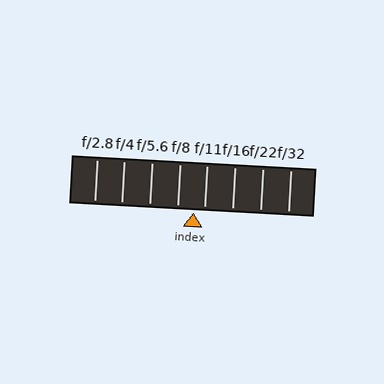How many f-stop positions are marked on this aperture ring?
There are 8 f-stop positions marked.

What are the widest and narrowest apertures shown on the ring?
The widest aperture shown is f/2.8 and the narrowest is f/32.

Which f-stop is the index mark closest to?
The index mark is closest to f/11.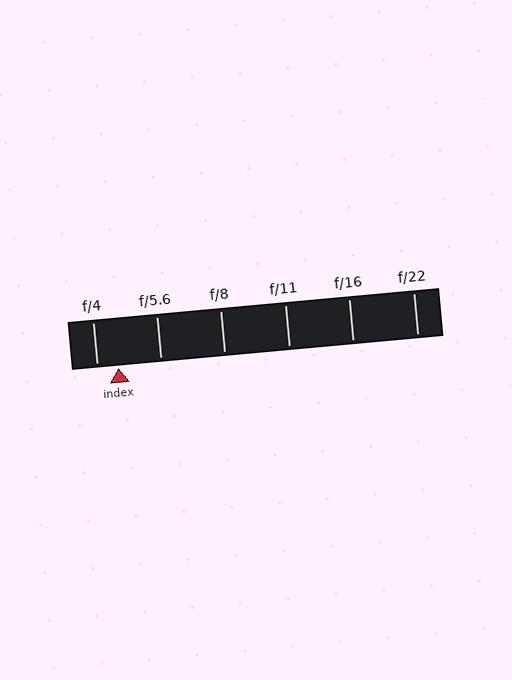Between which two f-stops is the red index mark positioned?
The index mark is between f/4 and f/5.6.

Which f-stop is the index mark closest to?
The index mark is closest to f/4.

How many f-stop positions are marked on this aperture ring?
There are 6 f-stop positions marked.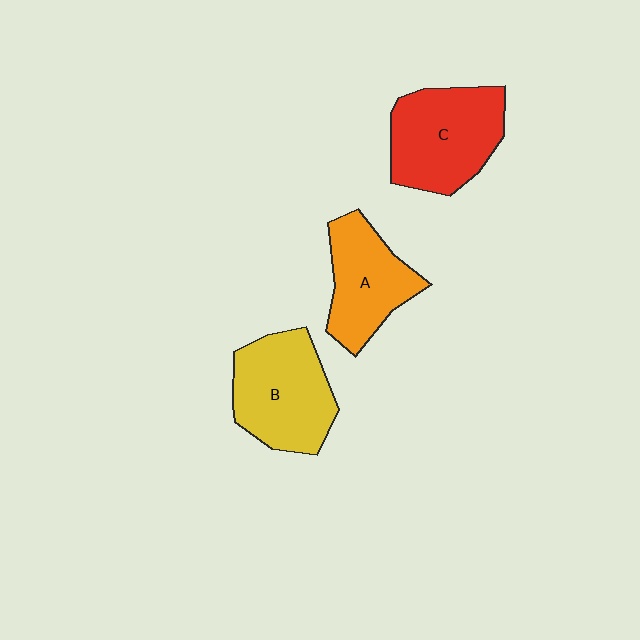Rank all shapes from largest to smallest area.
From largest to smallest: C (red), B (yellow), A (orange).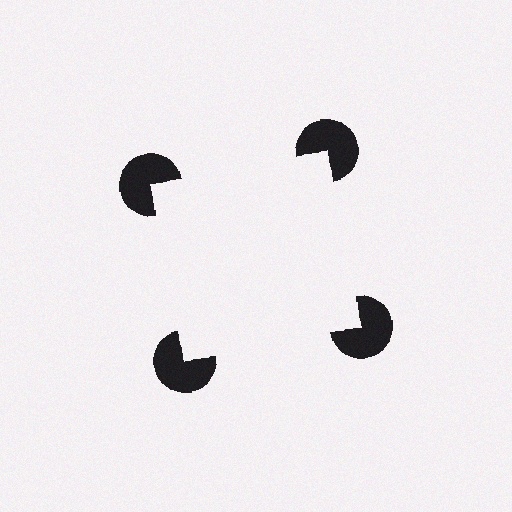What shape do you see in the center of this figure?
An illusory square — its edges are inferred from the aligned wedge cuts in the pac-man discs, not physically drawn.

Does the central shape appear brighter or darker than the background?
It typically appears slightly brighter than the background, even though no actual brightness change is drawn.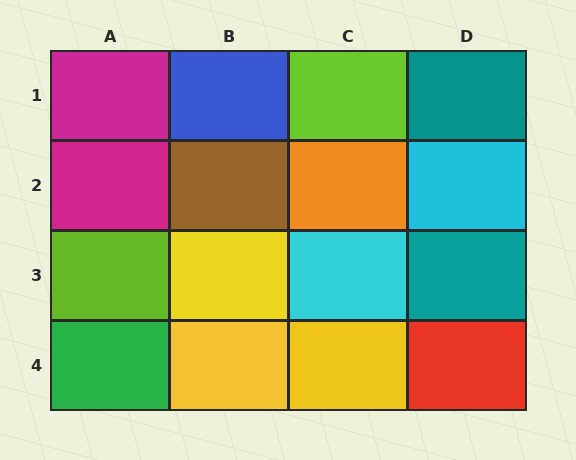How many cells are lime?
2 cells are lime.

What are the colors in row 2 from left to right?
Magenta, brown, orange, cyan.